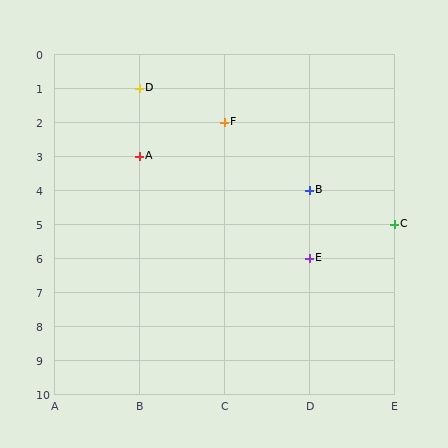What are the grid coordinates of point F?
Point F is at grid coordinates (C, 2).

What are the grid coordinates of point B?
Point B is at grid coordinates (D, 4).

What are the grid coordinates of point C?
Point C is at grid coordinates (E, 5).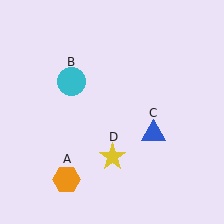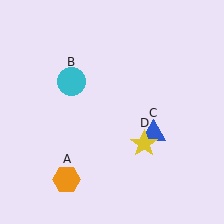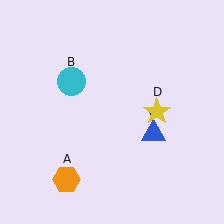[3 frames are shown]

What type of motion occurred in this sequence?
The yellow star (object D) rotated counterclockwise around the center of the scene.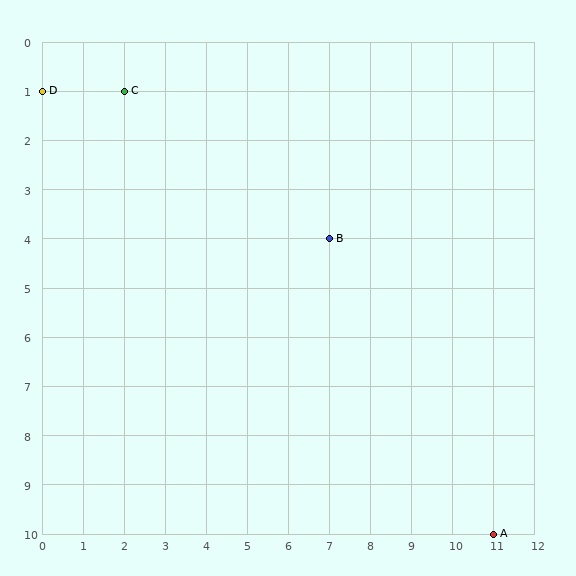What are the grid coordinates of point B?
Point B is at grid coordinates (7, 4).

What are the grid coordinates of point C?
Point C is at grid coordinates (2, 1).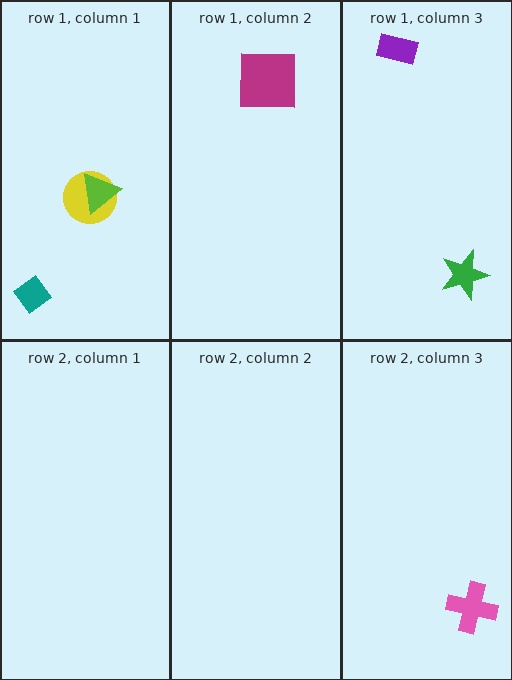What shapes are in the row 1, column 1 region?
The teal diamond, the yellow circle, the lime triangle.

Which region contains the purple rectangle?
The row 1, column 3 region.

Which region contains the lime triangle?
The row 1, column 1 region.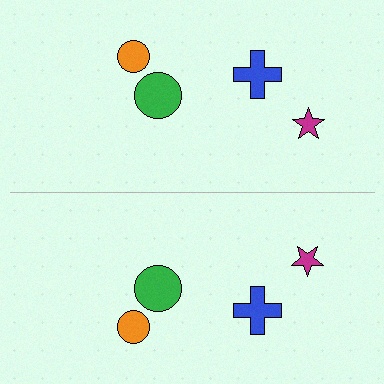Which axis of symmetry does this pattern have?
The pattern has a horizontal axis of symmetry running through the center of the image.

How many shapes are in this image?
There are 8 shapes in this image.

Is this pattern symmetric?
Yes, this pattern has bilateral (reflection) symmetry.